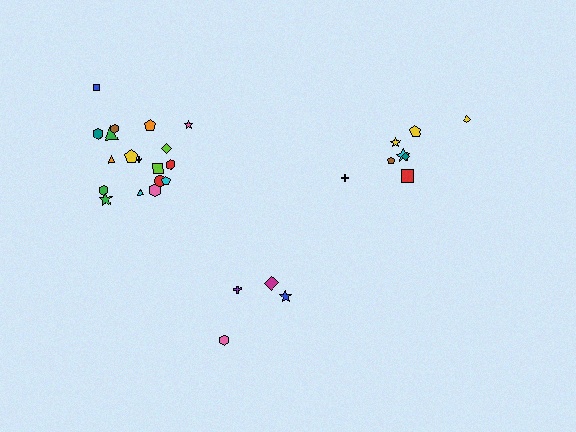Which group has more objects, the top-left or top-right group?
The top-left group.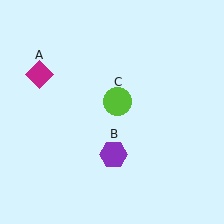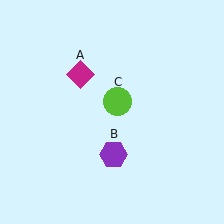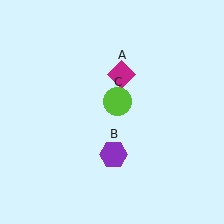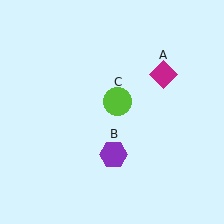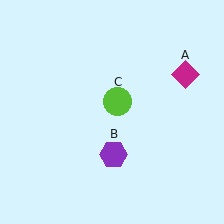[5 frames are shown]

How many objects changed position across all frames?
1 object changed position: magenta diamond (object A).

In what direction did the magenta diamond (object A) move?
The magenta diamond (object A) moved right.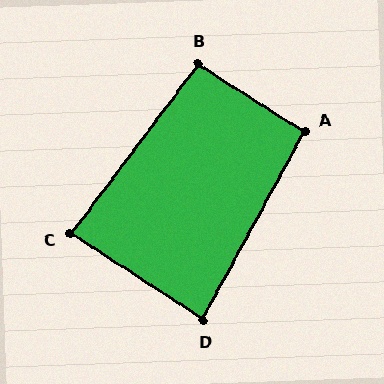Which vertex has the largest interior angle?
B, at approximately 95 degrees.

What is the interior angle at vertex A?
Approximately 94 degrees (approximately right).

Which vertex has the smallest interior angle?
D, at approximately 85 degrees.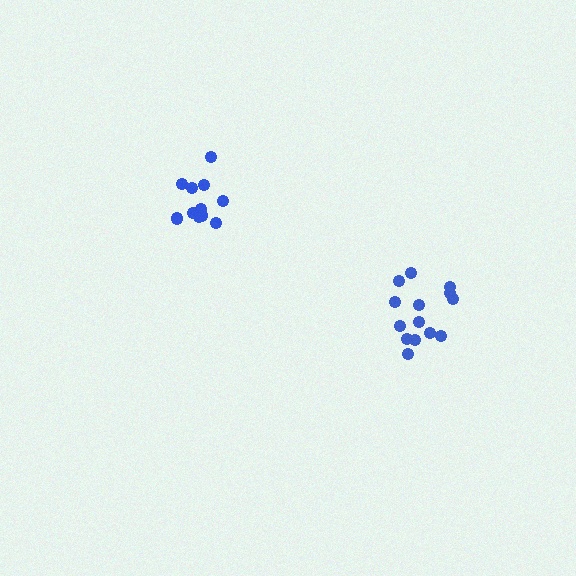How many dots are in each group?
Group 1: 14 dots, Group 2: 11 dots (25 total).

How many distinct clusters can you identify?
There are 2 distinct clusters.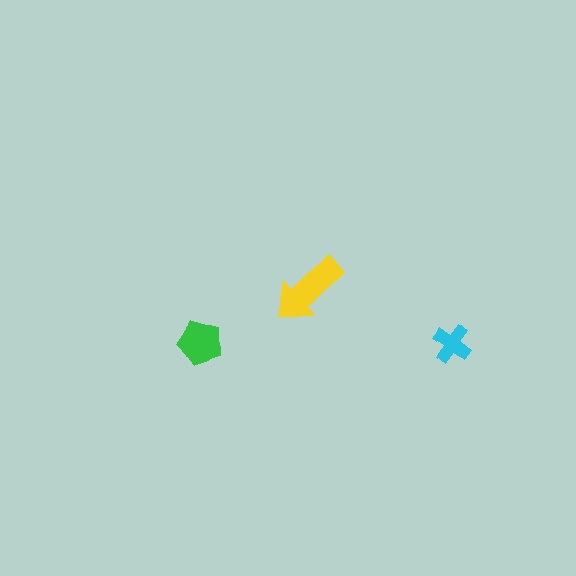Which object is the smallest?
The cyan cross.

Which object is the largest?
The yellow arrow.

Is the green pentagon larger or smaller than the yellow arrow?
Smaller.